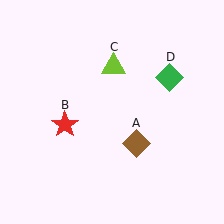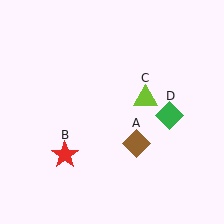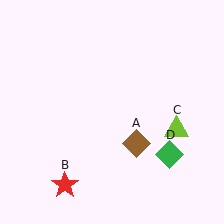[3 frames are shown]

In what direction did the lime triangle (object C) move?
The lime triangle (object C) moved down and to the right.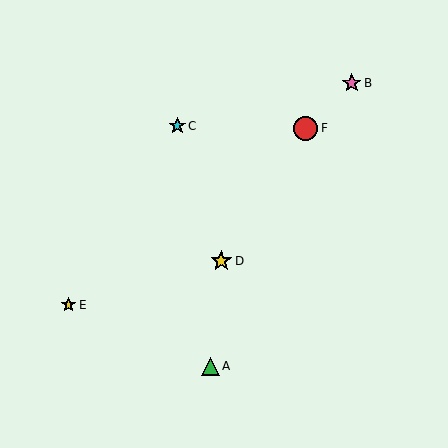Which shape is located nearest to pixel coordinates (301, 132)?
The red circle (labeled F) at (306, 128) is nearest to that location.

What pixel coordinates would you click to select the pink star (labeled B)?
Click at (352, 83) to select the pink star B.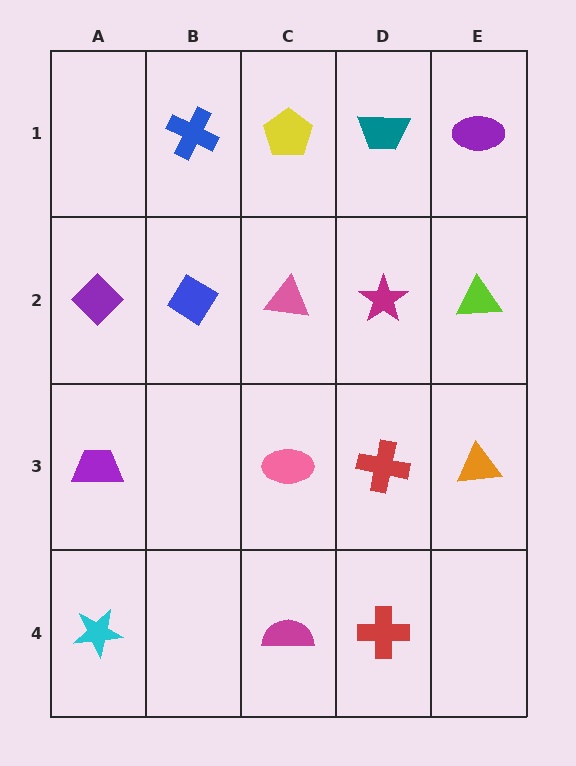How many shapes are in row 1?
4 shapes.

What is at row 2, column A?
A purple diamond.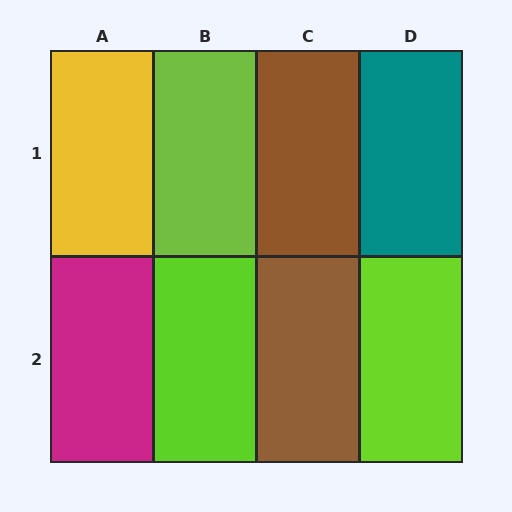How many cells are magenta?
1 cell is magenta.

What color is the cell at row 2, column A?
Magenta.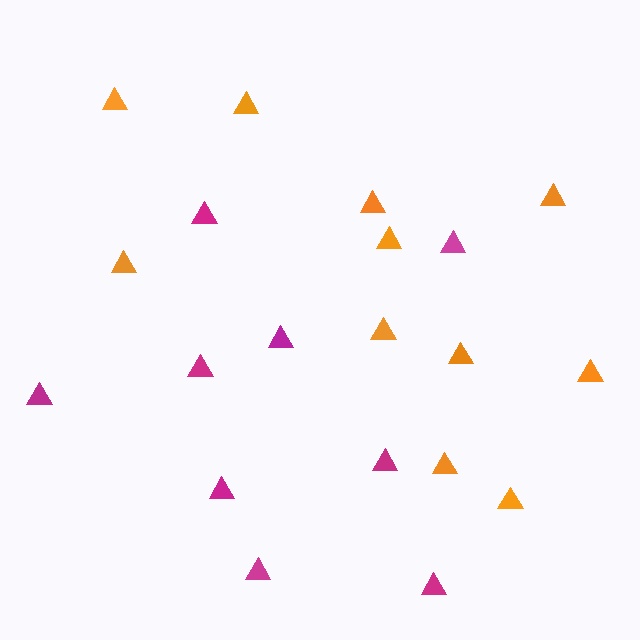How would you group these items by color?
There are 2 groups: one group of magenta triangles (9) and one group of orange triangles (11).